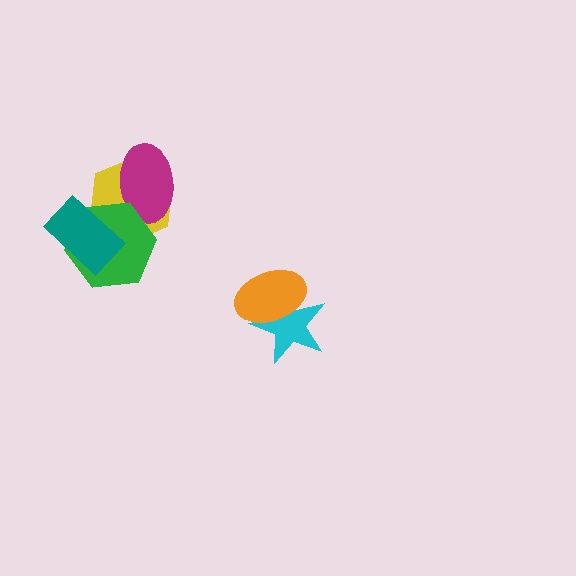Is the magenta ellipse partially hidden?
Yes, it is partially covered by another shape.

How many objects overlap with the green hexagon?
3 objects overlap with the green hexagon.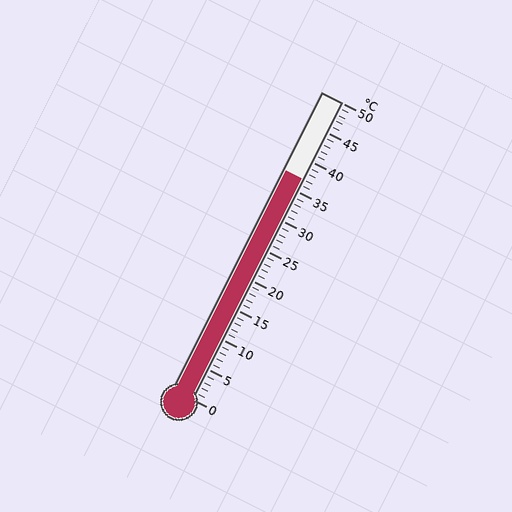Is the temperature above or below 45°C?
The temperature is below 45°C.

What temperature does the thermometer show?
The thermometer shows approximately 37°C.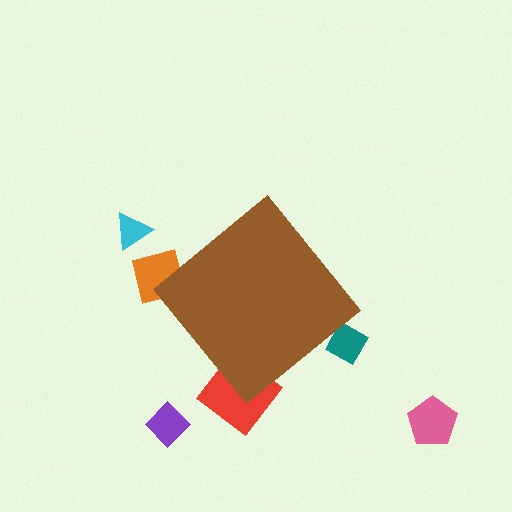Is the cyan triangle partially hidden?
No, the cyan triangle is fully visible.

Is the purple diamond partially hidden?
No, the purple diamond is fully visible.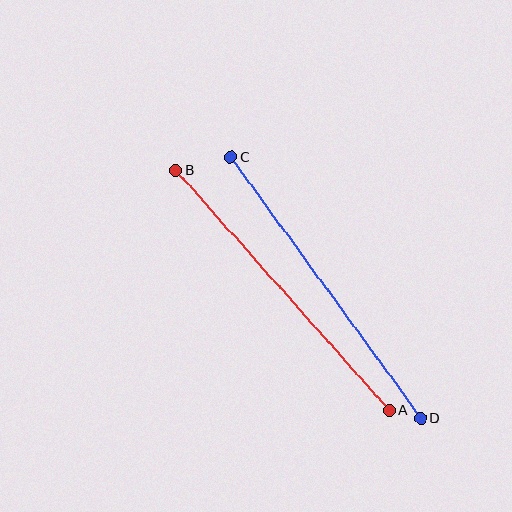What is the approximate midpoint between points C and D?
The midpoint is at approximately (326, 288) pixels.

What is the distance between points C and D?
The distance is approximately 323 pixels.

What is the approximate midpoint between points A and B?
The midpoint is at approximately (283, 291) pixels.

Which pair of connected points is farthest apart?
Points C and D are farthest apart.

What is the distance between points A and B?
The distance is approximately 322 pixels.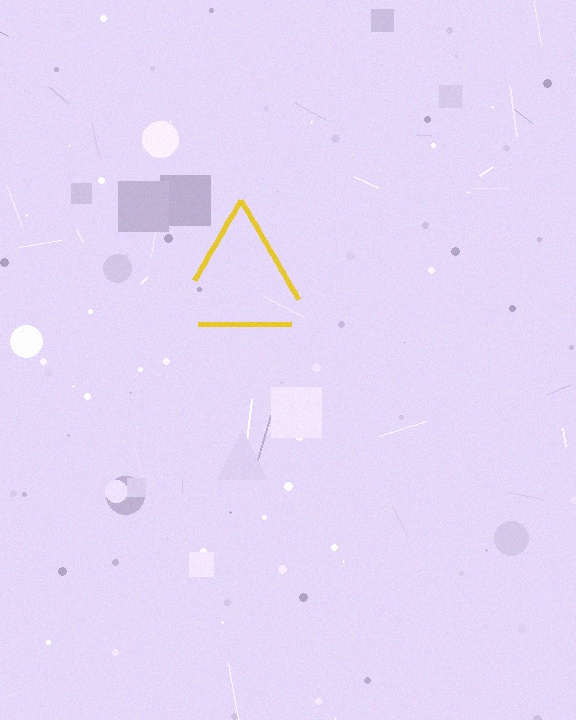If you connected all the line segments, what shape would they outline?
They would outline a triangle.